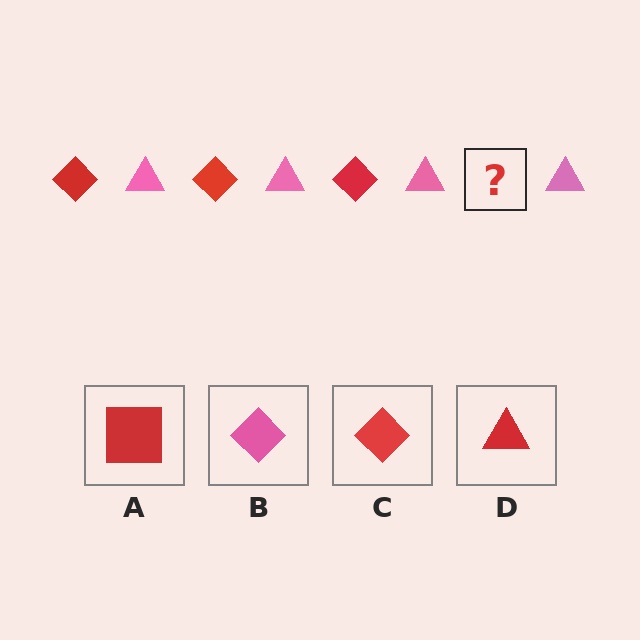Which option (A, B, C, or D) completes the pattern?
C.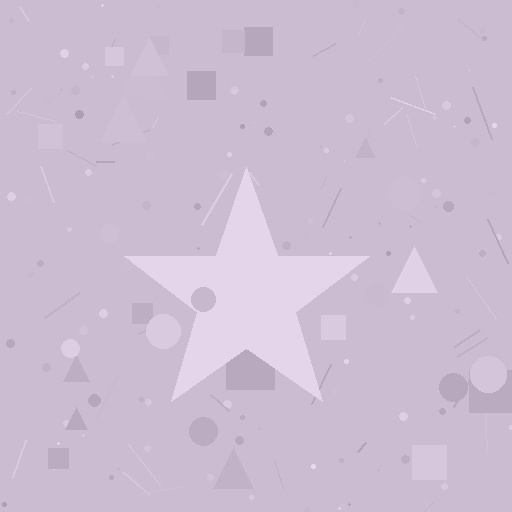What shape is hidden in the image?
A star is hidden in the image.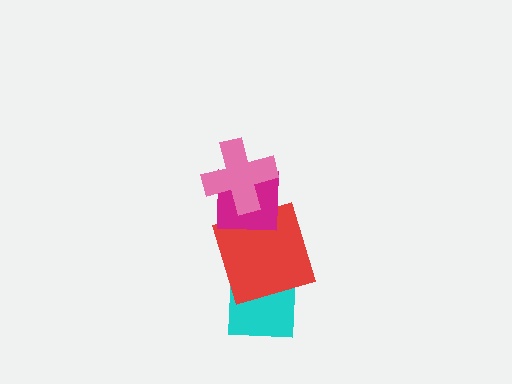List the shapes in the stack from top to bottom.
From top to bottom: the pink cross, the magenta square, the red square, the cyan square.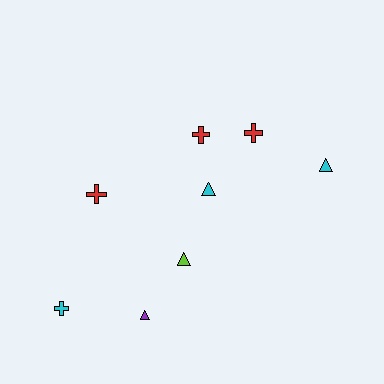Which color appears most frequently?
Cyan, with 3 objects.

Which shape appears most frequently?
Triangle, with 4 objects.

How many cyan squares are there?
There are no cyan squares.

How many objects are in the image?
There are 8 objects.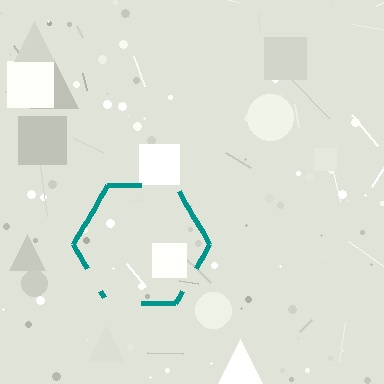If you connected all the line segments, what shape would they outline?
They would outline a hexagon.